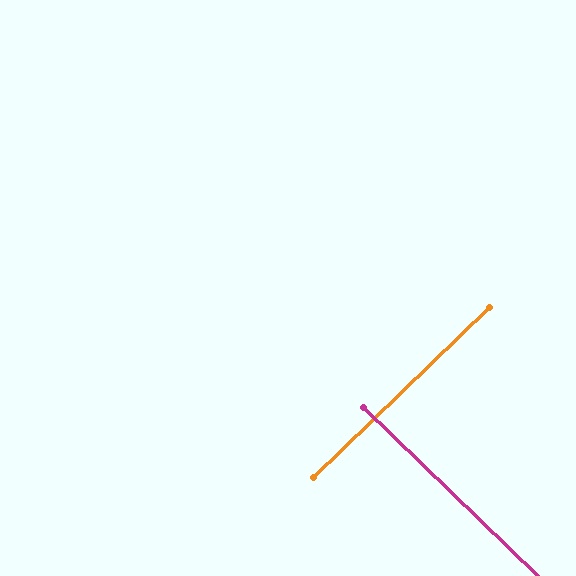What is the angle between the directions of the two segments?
Approximately 88 degrees.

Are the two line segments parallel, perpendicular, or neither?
Perpendicular — they meet at approximately 88°.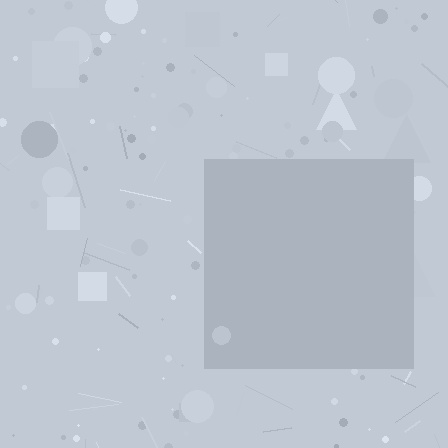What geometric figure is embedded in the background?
A square is embedded in the background.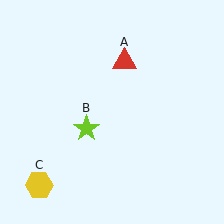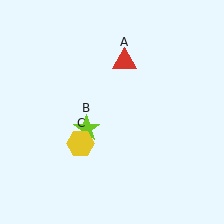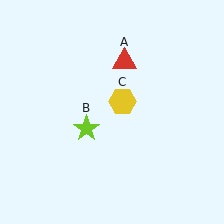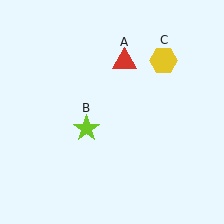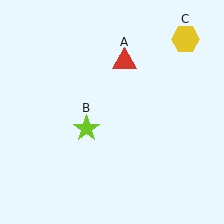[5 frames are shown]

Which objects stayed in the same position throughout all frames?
Red triangle (object A) and lime star (object B) remained stationary.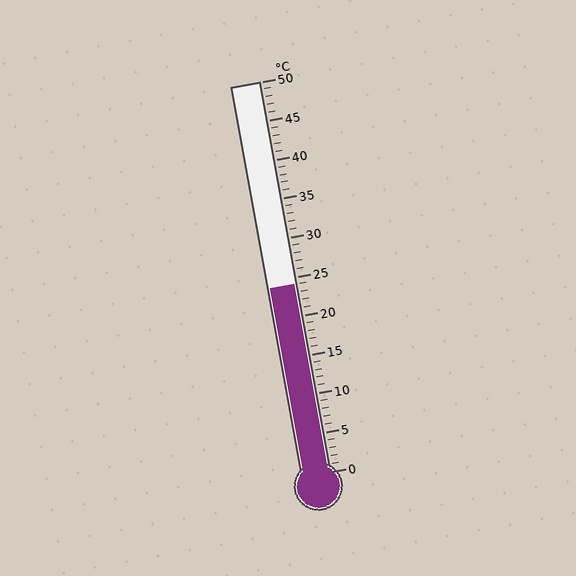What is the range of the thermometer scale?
The thermometer scale ranges from 0°C to 50°C.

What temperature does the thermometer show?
The thermometer shows approximately 24°C.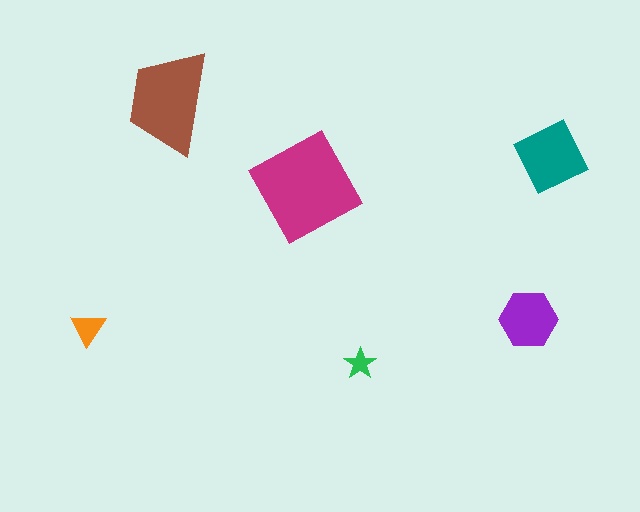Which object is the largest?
The magenta square.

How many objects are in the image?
There are 6 objects in the image.